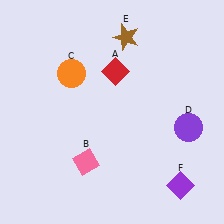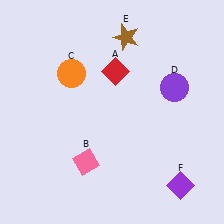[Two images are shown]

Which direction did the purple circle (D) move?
The purple circle (D) moved up.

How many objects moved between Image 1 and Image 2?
1 object moved between the two images.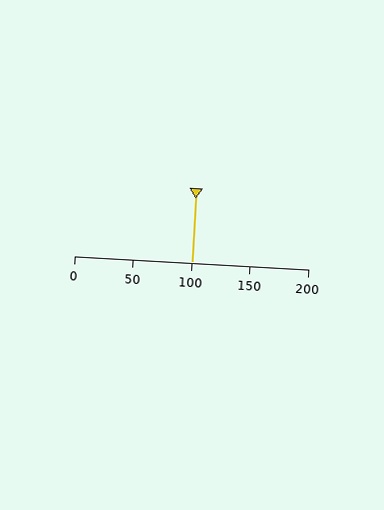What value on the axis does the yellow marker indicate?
The marker indicates approximately 100.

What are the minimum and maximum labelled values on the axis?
The axis runs from 0 to 200.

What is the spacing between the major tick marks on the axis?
The major ticks are spaced 50 apart.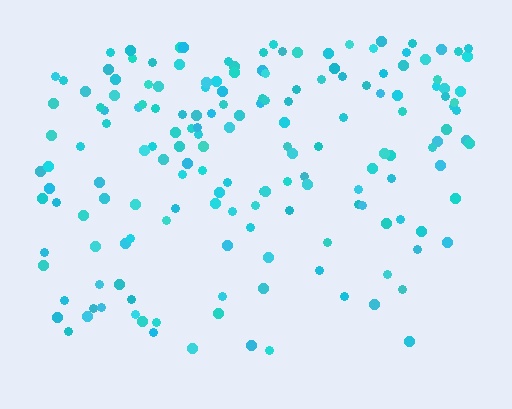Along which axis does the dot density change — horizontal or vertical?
Vertical.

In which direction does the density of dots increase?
From bottom to top, with the top side densest.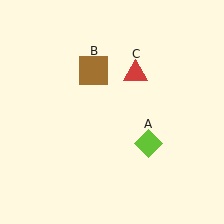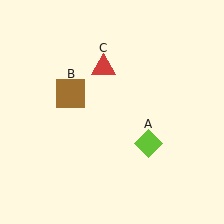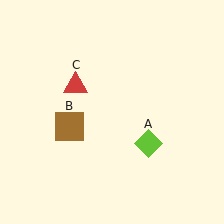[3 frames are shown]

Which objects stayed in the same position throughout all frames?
Lime diamond (object A) remained stationary.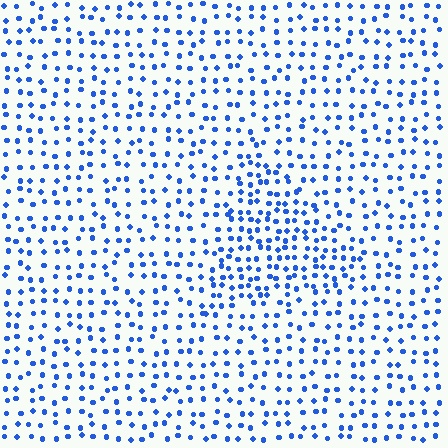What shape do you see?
I see a triangle.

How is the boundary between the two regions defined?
The boundary is defined by a change in element density (approximately 1.7x ratio). All elements are the same color, size, and shape.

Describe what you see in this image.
The image contains small blue elements arranged at two different densities. A triangle-shaped region is visible where the elements are more densely packed than the surrounding area.